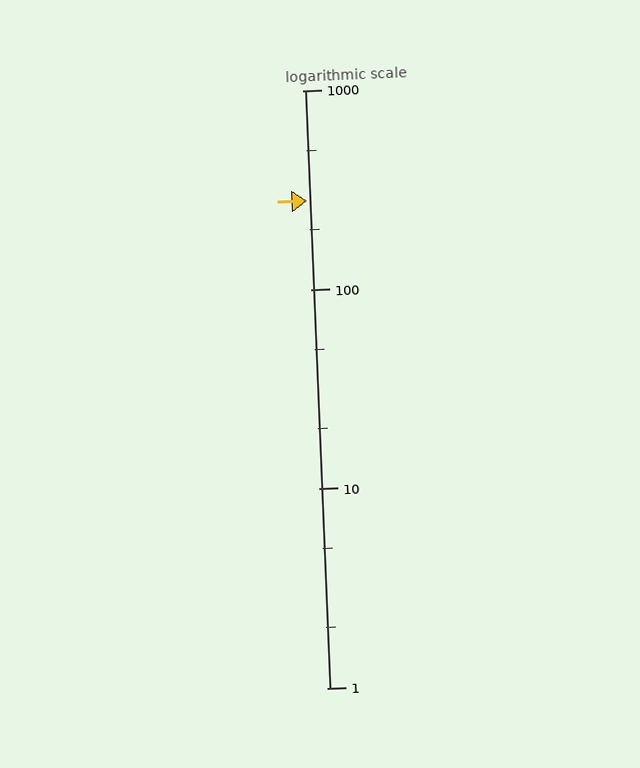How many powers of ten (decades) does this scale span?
The scale spans 3 decades, from 1 to 1000.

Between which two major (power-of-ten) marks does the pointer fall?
The pointer is between 100 and 1000.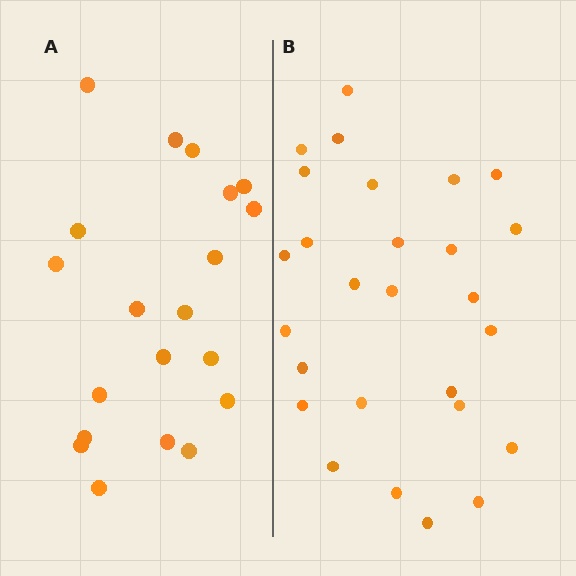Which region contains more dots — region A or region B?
Region B (the right region) has more dots.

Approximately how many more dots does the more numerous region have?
Region B has roughly 8 or so more dots than region A.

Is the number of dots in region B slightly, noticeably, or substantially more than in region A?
Region B has noticeably more, but not dramatically so. The ratio is roughly 1.4 to 1.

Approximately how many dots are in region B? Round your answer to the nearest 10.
About 30 dots. (The exact count is 27, which rounds to 30.)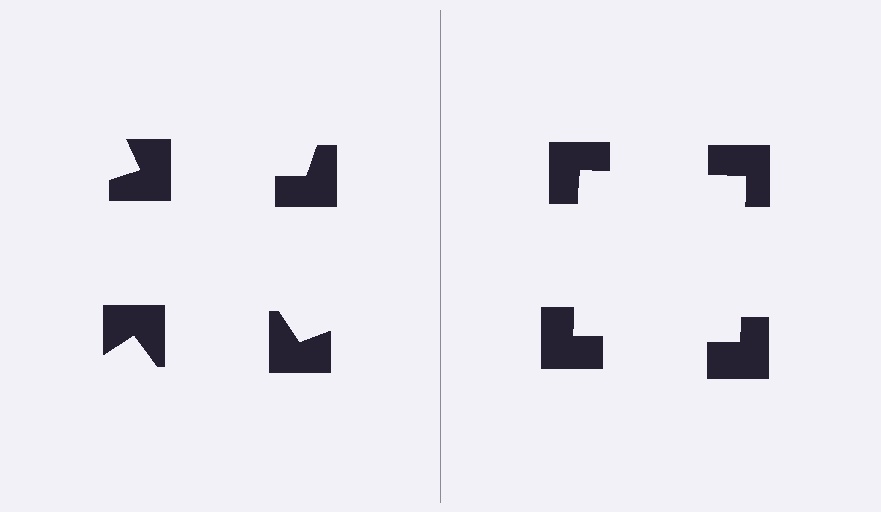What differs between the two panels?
The notched squares are positioned identically on both sides; only the wedge orientations differ. On the right they align to a square; on the left they are misaligned.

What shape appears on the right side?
An illusory square.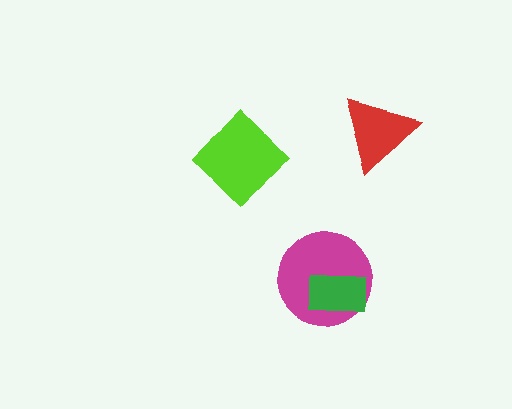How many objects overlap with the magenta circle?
1 object overlaps with the magenta circle.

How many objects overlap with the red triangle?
0 objects overlap with the red triangle.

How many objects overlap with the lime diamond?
0 objects overlap with the lime diamond.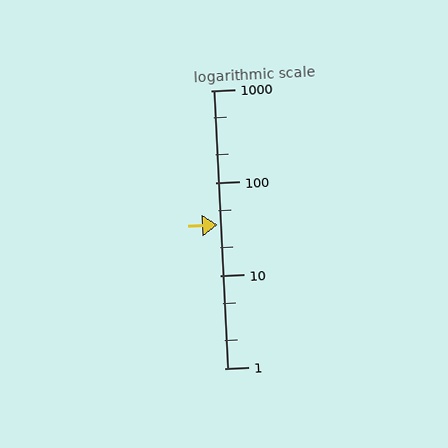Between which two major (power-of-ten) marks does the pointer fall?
The pointer is between 10 and 100.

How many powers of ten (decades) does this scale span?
The scale spans 3 decades, from 1 to 1000.